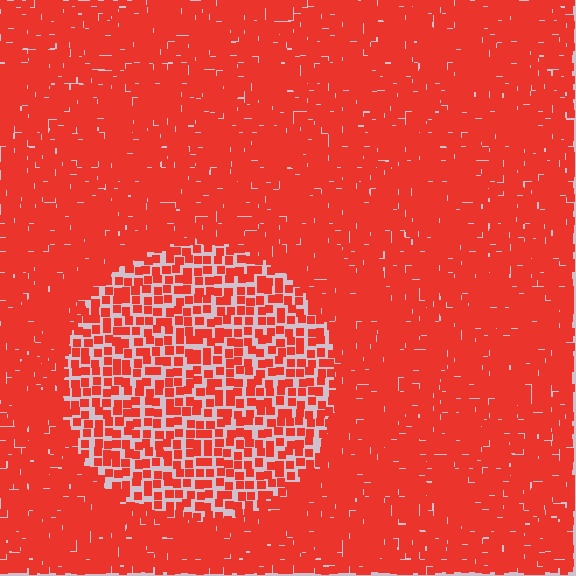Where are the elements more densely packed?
The elements are more densely packed outside the circle boundary.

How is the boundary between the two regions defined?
The boundary is defined by a change in element density (approximately 2.1x ratio). All elements are the same color, size, and shape.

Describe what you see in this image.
The image contains small red elements arranged at two different densities. A circle-shaped region is visible where the elements are less densely packed than the surrounding area.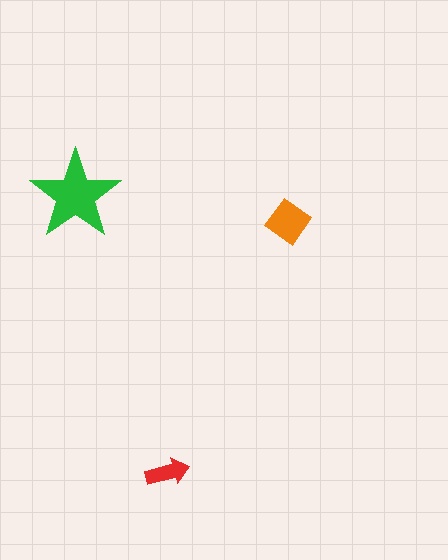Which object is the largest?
The green star.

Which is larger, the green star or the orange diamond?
The green star.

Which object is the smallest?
The red arrow.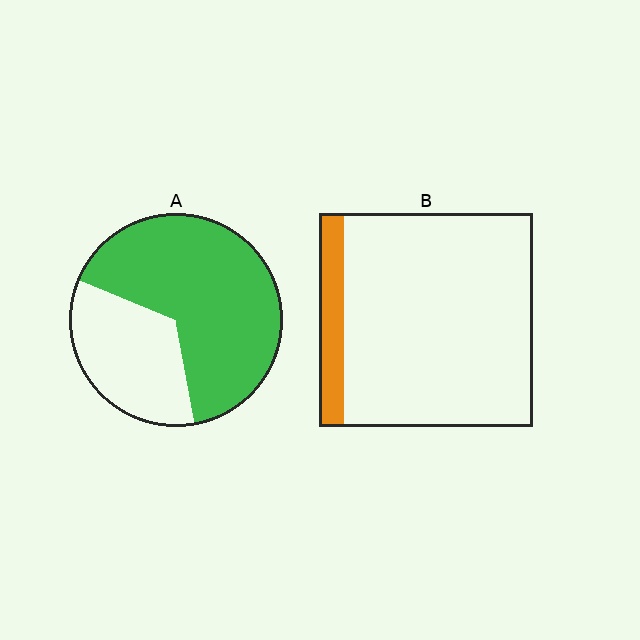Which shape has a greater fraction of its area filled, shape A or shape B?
Shape A.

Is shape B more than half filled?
No.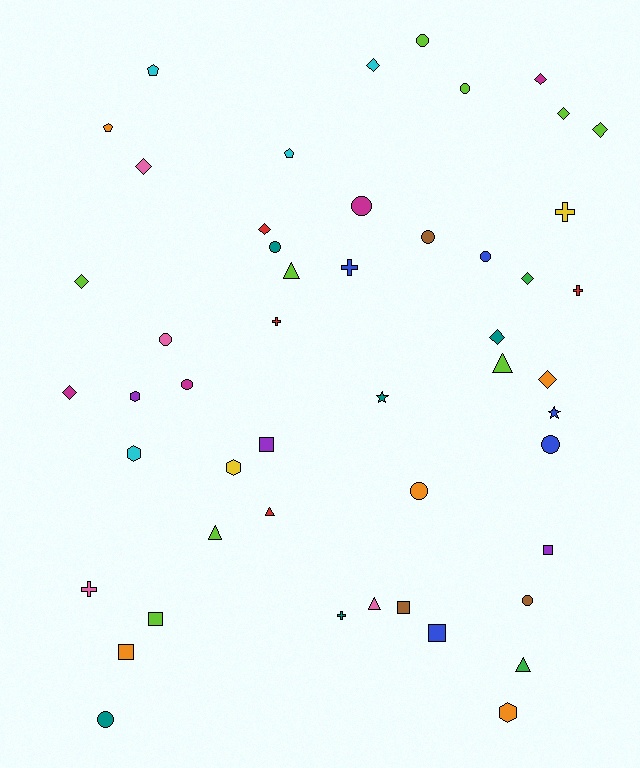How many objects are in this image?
There are 50 objects.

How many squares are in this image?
There are 6 squares.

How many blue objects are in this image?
There are 5 blue objects.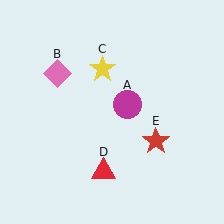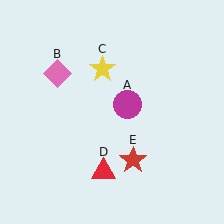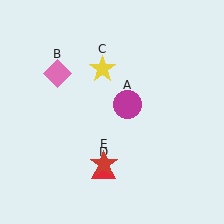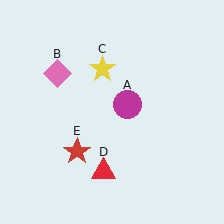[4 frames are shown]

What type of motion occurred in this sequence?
The red star (object E) rotated clockwise around the center of the scene.